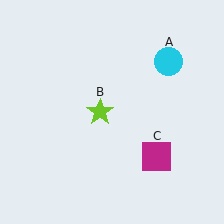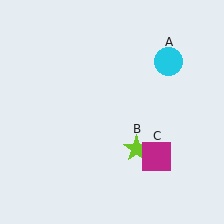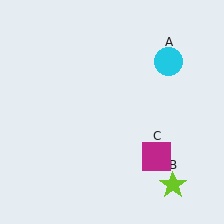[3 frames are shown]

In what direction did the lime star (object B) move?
The lime star (object B) moved down and to the right.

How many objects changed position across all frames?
1 object changed position: lime star (object B).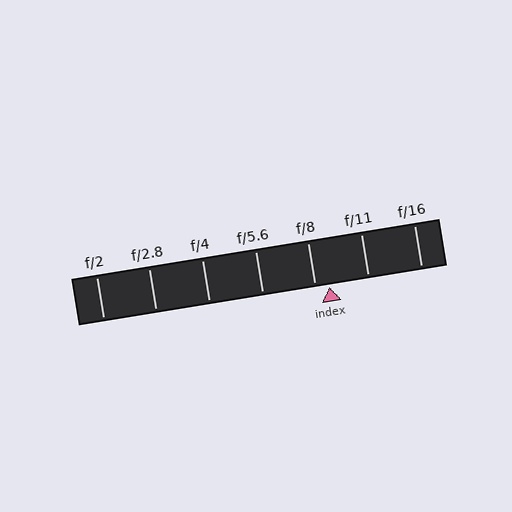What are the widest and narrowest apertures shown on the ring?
The widest aperture shown is f/2 and the narrowest is f/16.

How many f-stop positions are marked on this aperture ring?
There are 7 f-stop positions marked.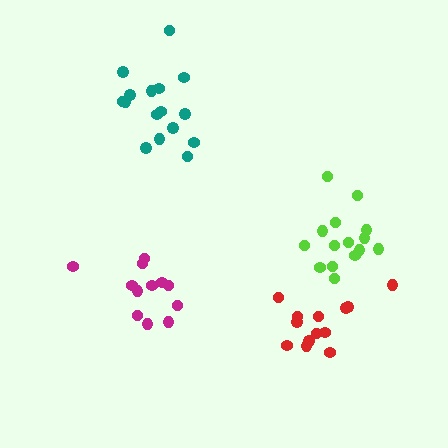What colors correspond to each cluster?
The clusters are colored: magenta, teal, lime, red.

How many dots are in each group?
Group 1: 12 dots, Group 2: 16 dots, Group 3: 15 dots, Group 4: 13 dots (56 total).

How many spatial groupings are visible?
There are 4 spatial groupings.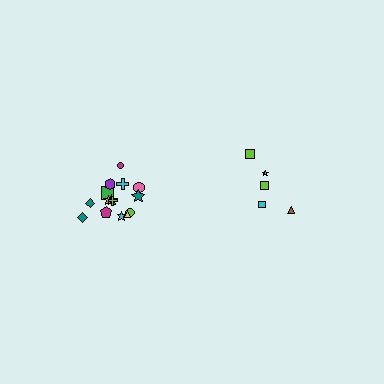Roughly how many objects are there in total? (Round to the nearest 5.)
Roughly 20 objects in total.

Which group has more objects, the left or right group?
The left group.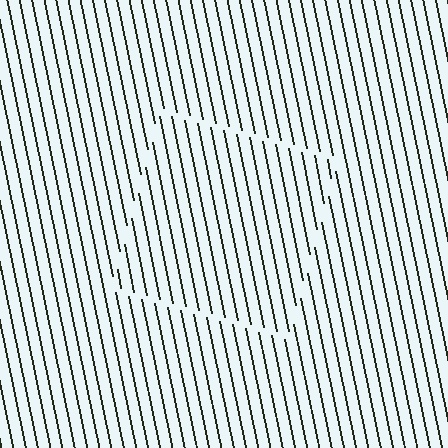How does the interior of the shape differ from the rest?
The interior of the shape contains the same grating, shifted by half a period — the contour is defined by the phase discontinuity where line-ends from the inner and outer gratings abut.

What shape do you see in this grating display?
An illusory square. The interior of the shape contains the same grating, shifted by half a period — the contour is defined by the phase discontinuity where line-ends from the inner and outer gratings abut.